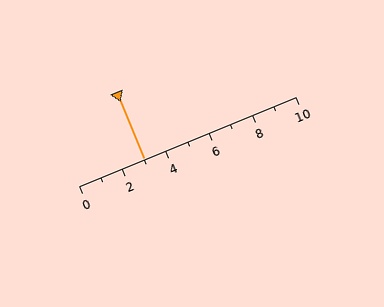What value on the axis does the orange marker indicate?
The marker indicates approximately 3.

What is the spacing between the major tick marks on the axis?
The major ticks are spaced 2 apart.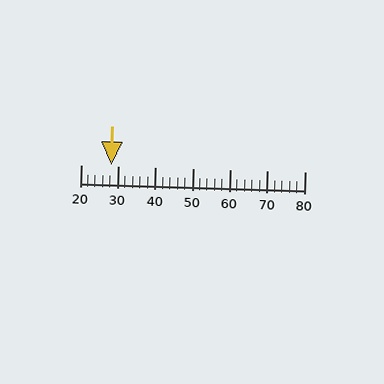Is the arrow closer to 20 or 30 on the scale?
The arrow is closer to 30.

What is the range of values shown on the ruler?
The ruler shows values from 20 to 80.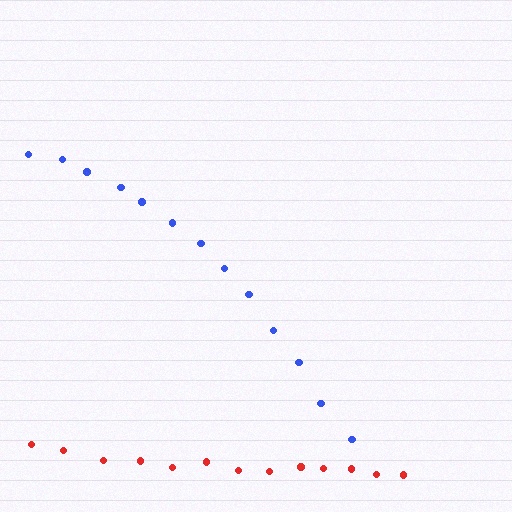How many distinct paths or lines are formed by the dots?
There are 2 distinct paths.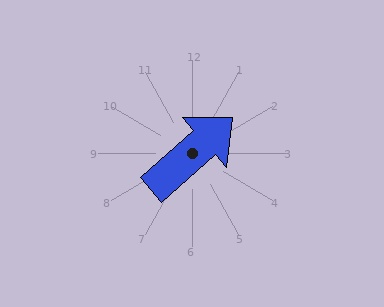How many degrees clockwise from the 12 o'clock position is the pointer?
Approximately 48 degrees.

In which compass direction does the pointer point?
Northeast.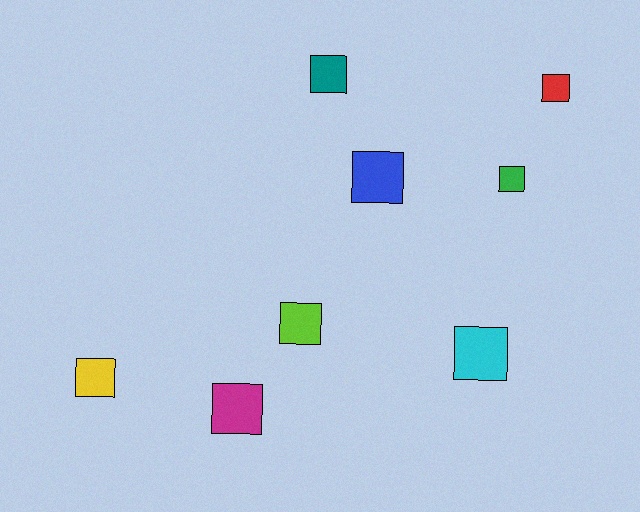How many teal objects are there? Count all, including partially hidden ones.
There is 1 teal object.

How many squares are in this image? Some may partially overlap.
There are 8 squares.